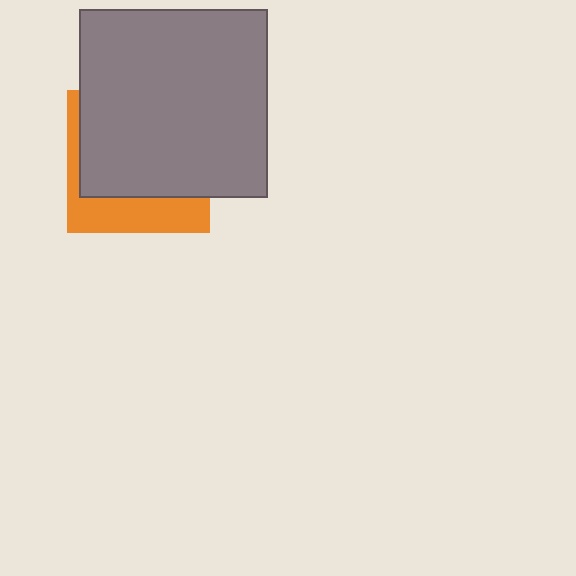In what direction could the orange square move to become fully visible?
The orange square could move down. That would shift it out from behind the gray square entirely.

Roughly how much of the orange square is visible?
A small part of it is visible (roughly 31%).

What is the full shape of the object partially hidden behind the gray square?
The partially hidden object is an orange square.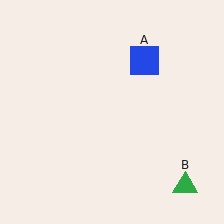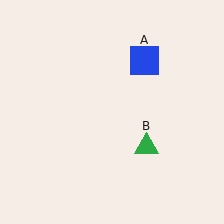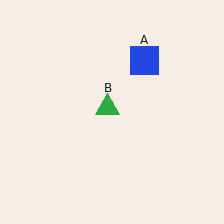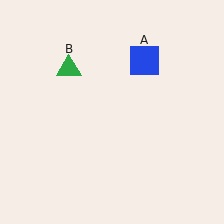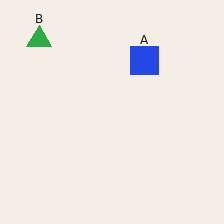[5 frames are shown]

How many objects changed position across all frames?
1 object changed position: green triangle (object B).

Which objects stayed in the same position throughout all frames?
Blue square (object A) remained stationary.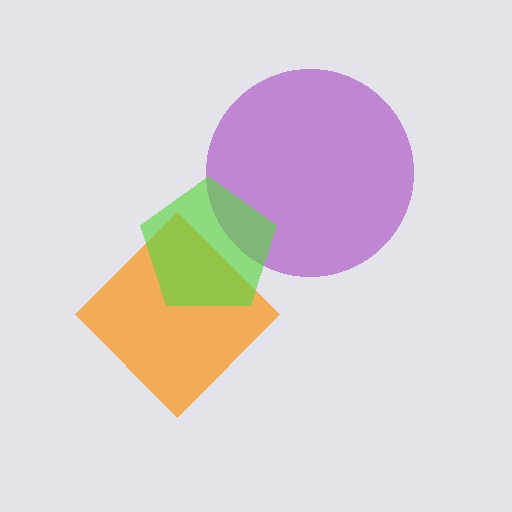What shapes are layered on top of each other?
The layered shapes are: a purple circle, an orange diamond, a lime pentagon.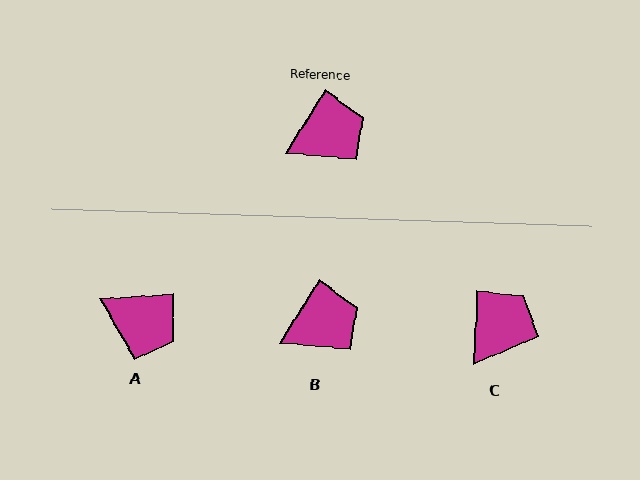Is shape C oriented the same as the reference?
No, it is off by about 29 degrees.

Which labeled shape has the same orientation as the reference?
B.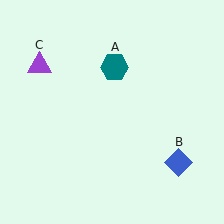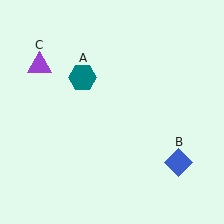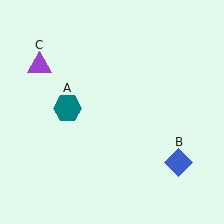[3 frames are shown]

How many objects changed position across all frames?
1 object changed position: teal hexagon (object A).